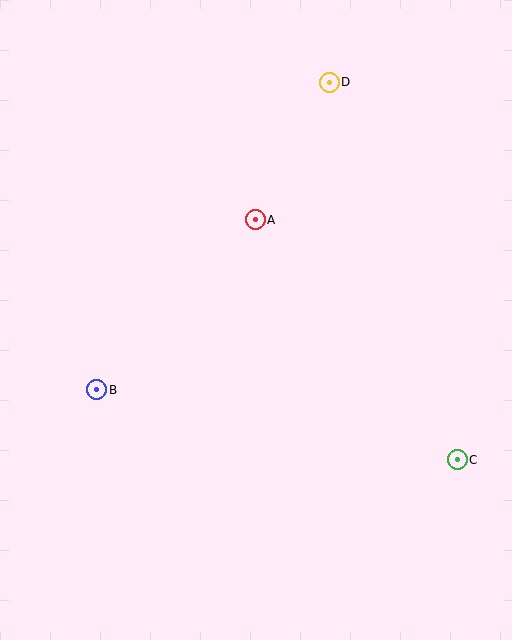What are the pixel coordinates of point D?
Point D is at (329, 82).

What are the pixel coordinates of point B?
Point B is at (97, 390).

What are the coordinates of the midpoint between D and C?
The midpoint between D and C is at (393, 271).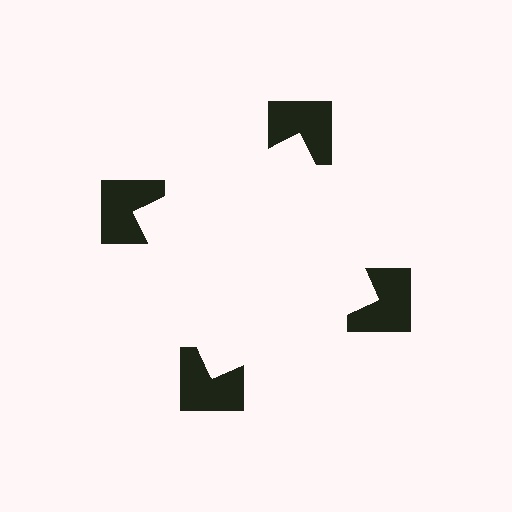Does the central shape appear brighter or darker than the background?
It typically appears slightly brighter than the background, even though no actual brightness change is drawn.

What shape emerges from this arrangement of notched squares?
An illusory square — its edges are inferred from the aligned wedge cuts in the notched squares, not physically drawn.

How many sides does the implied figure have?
4 sides.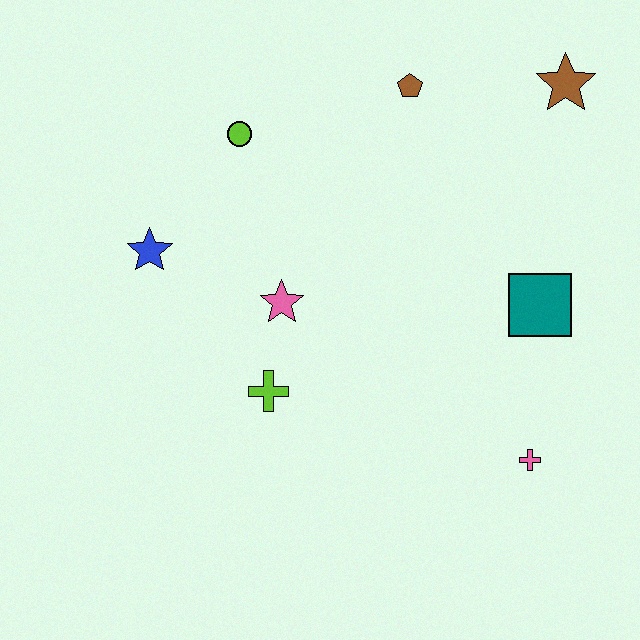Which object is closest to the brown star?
The brown pentagon is closest to the brown star.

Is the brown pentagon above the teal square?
Yes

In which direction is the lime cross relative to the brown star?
The lime cross is below the brown star.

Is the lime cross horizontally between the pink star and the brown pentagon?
No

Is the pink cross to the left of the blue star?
No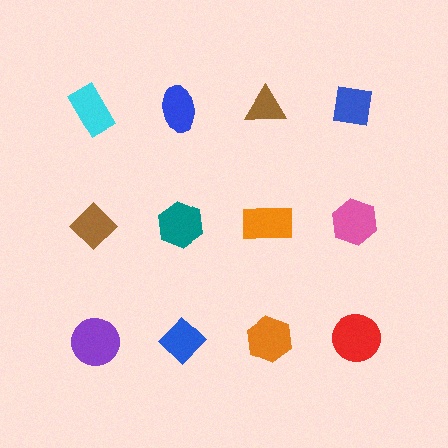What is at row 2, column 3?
An orange rectangle.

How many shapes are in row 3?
4 shapes.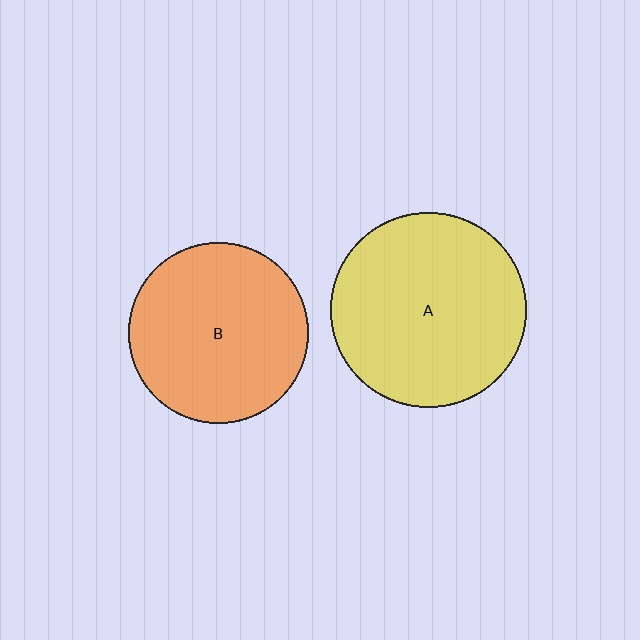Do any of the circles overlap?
No, none of the circles overlap.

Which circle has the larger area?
Circle A (yellow).